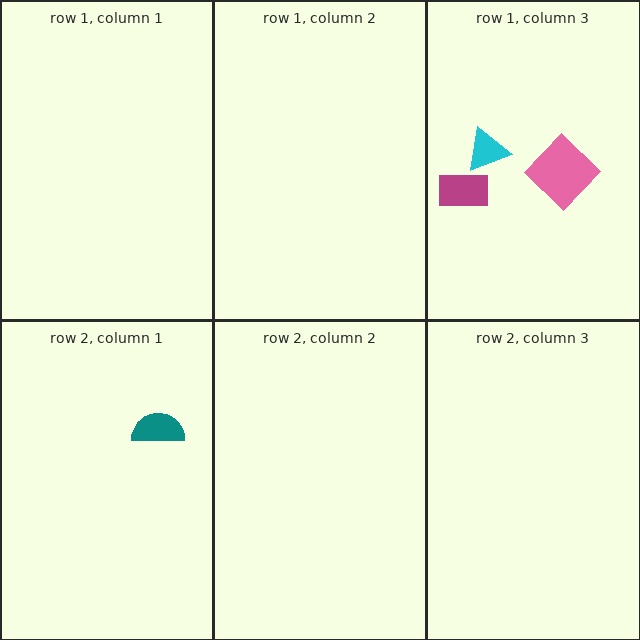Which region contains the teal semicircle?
The row 2, column 1 region.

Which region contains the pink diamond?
The row 1, column 3 region.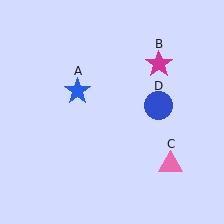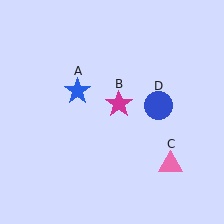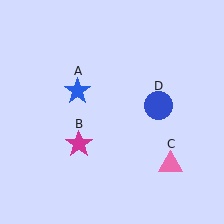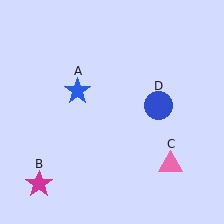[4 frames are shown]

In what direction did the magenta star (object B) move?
The magenta star (object B) moved down and to the left.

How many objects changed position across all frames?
1 object changed position: magenta star (object B).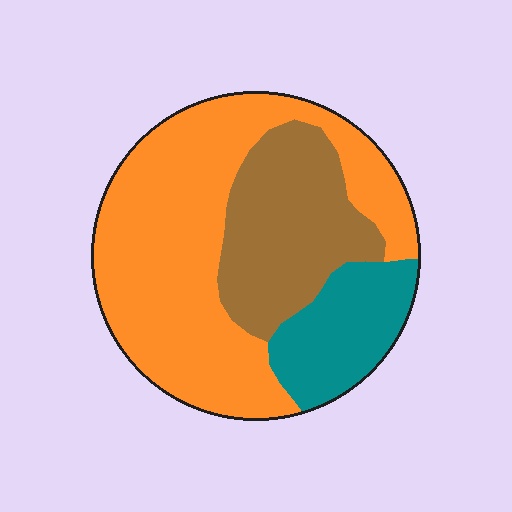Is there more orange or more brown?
Orange.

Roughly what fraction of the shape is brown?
Brown covers about 25% of the shape.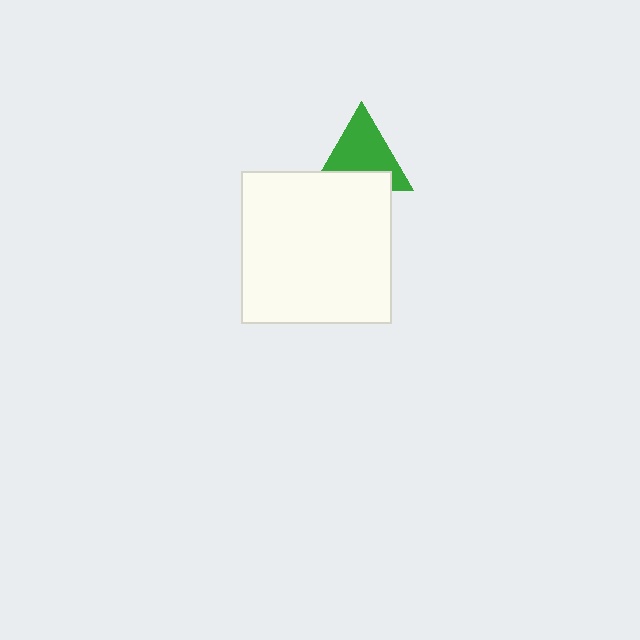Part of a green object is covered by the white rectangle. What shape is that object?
It is a triangle.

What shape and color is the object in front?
The object in front is a white rectangle.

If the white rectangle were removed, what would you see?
You would see the complete green triangle.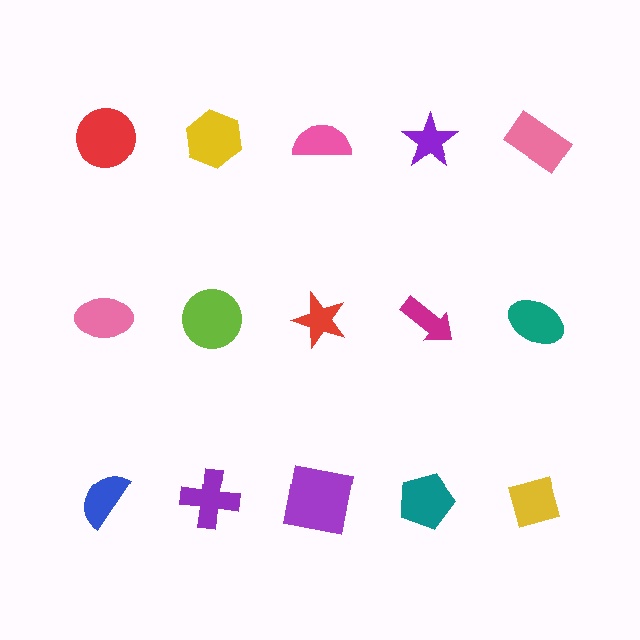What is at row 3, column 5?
A yellow square.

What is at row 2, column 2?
A lime circle.